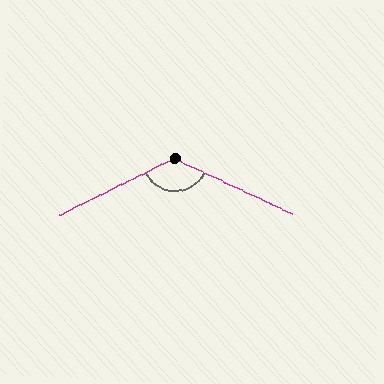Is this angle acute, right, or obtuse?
It is obtuse.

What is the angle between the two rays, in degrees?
Approximately 128 degrees.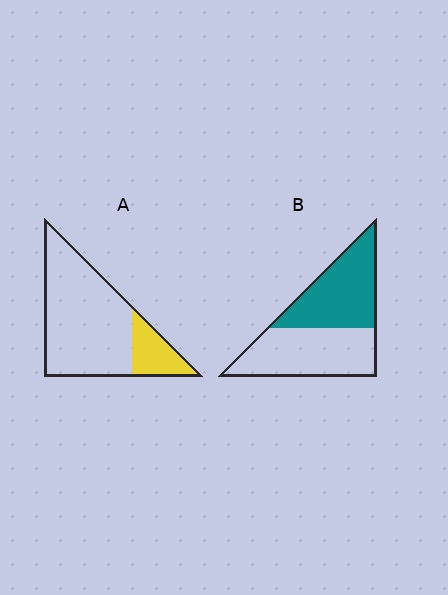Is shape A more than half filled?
No.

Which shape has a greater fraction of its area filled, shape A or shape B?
Shape B.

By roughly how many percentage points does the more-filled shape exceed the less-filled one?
By roughly 30 percentage points (B over A).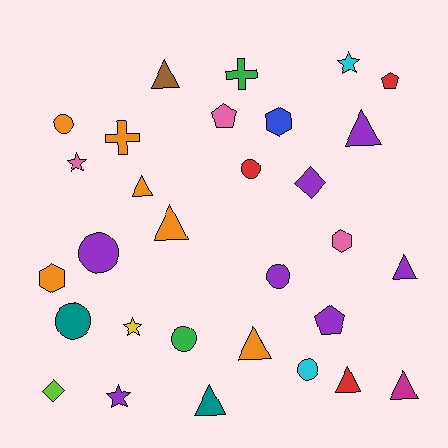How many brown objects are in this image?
There is 1 brown object.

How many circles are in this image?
There are 7 circles.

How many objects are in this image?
There are 30 objects.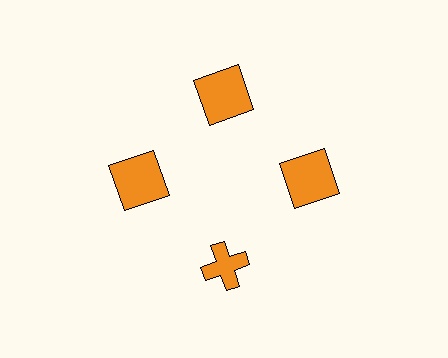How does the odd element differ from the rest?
It has a different shape: cross instead of square.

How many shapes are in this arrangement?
There are 4 shapes arranged in a ring pattern.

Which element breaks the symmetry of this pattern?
The orange cross at roughly the 6 o'clock position breaks the symmetry. All other shapes are orange squares.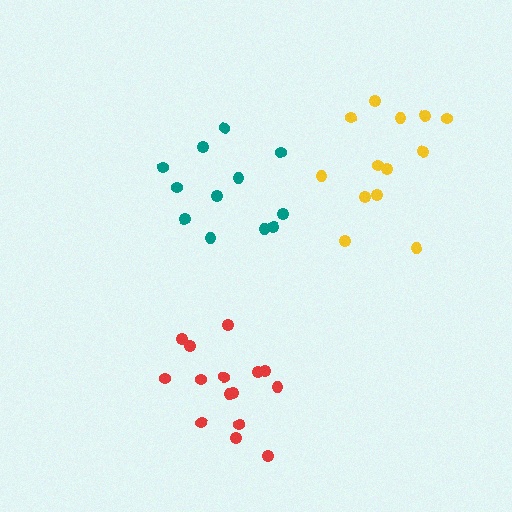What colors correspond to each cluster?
The clusters are colored: teal, yellow, red.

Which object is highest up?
The yellow cluster is topmost.